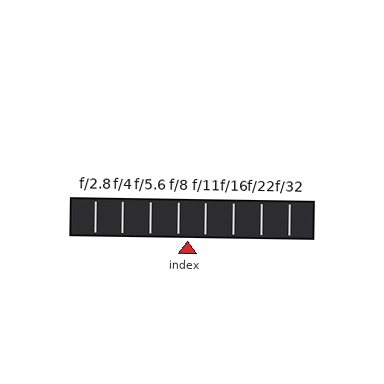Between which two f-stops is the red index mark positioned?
The index mark is between f/8 and f/11.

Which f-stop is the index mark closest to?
The index mark is closest to f/8.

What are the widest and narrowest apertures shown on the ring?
The widest aperture shown is f/2.8 and the narrowest is f/32.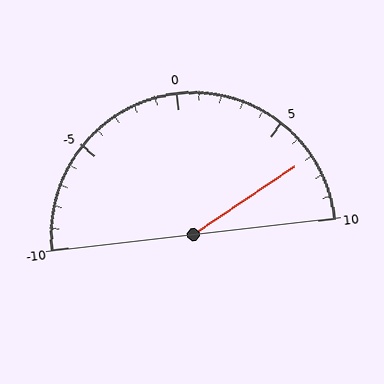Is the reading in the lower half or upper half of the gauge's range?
The reading is in the upper half of the range (-10 to 10).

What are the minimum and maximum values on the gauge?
The gauge ranges from -10 to 10.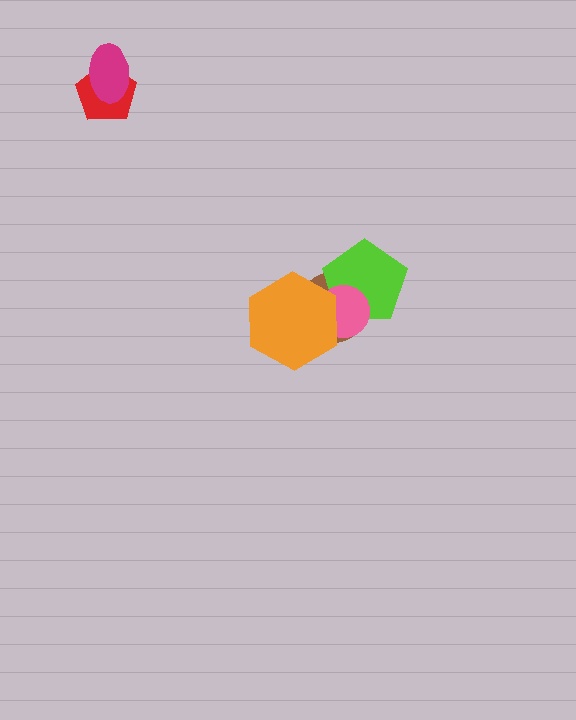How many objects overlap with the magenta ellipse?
1 object overlaps with the magenta ellipse.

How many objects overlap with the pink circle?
3 objects overlap with the pink circle.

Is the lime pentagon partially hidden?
Yes, it is partially covered by another shape.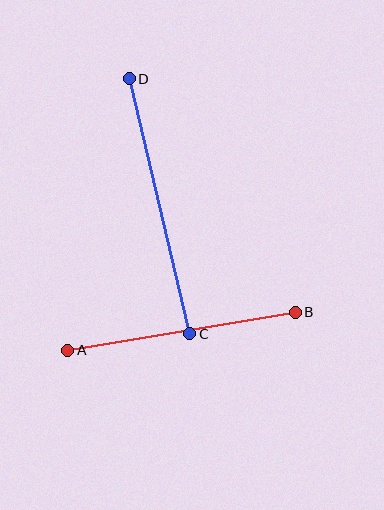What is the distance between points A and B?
The distance is approximately 231 pixels.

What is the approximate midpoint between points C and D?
The midpoint is at approximately (160, 206) pixels.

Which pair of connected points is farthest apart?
Points C and D are farthest apart.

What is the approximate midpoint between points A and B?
The midpoint is at approximately (181, 331) pixels.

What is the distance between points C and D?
The distance is approximately 262 pixels.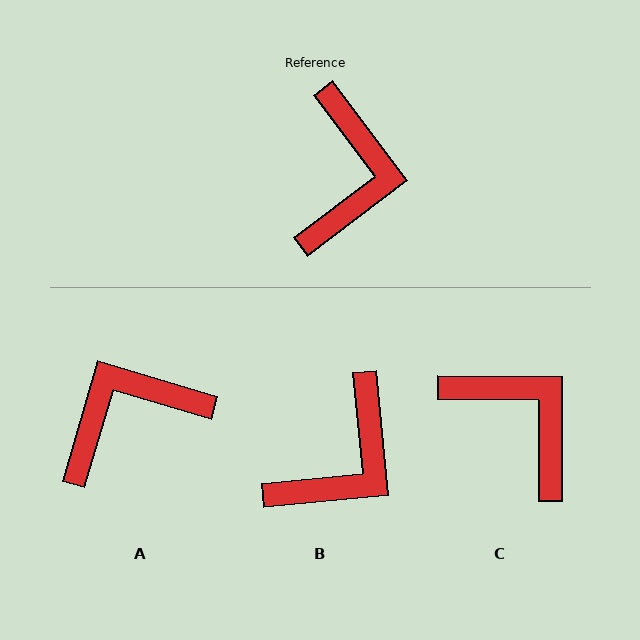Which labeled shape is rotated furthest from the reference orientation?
A, about 126 degrees away.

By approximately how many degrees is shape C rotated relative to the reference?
Approximately 53 degrees counter-clockwise.